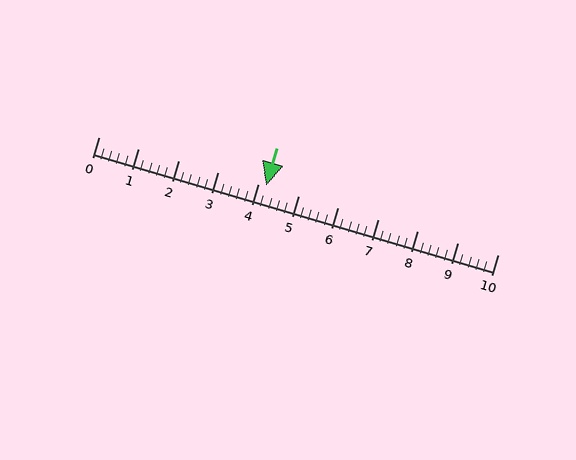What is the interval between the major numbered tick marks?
The major tick marks are spaced 1 units apart.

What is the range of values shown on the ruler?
The ruler shows values from 0 to 10.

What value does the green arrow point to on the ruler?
The green arrow points to approximately 4.2.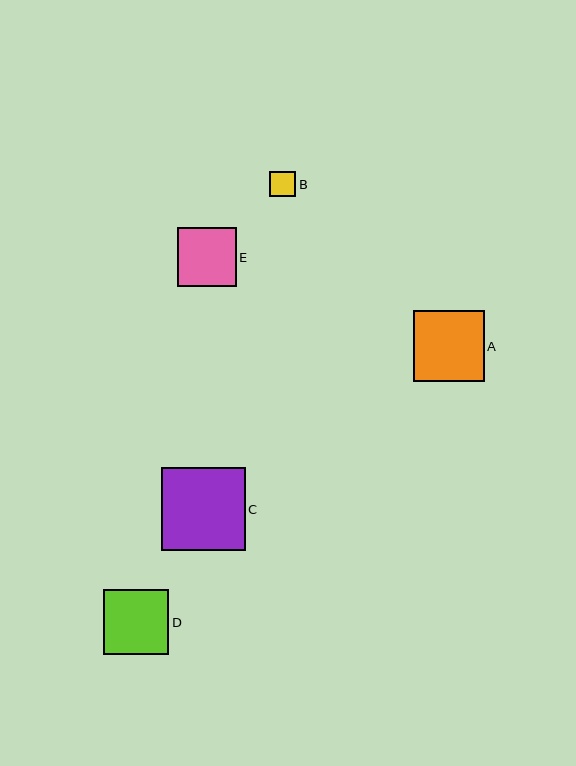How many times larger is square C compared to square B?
Square C is approximately 3.2 times the size of square B.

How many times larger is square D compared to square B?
Square D is approximately 2.5 times the size of square B.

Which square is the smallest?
Square B is the smallest with a size of approximately 26 pixels.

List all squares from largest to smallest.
From largest to smallest: C, A, D, E, B.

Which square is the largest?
Square C is the largest with a size of approximately 84 pixels.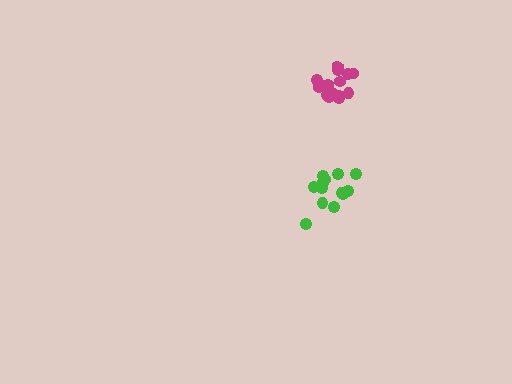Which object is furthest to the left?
The green cluster is leftmost.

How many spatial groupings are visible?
There are 2 spatial groupings.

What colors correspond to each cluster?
The clusters are colored: magenta, green.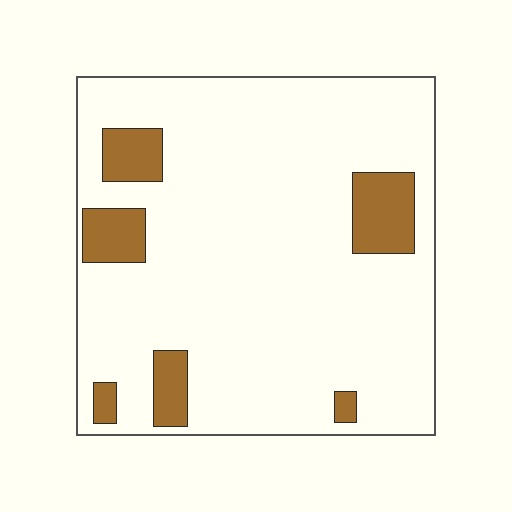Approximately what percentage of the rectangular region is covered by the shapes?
Approximately 15%.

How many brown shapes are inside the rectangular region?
6.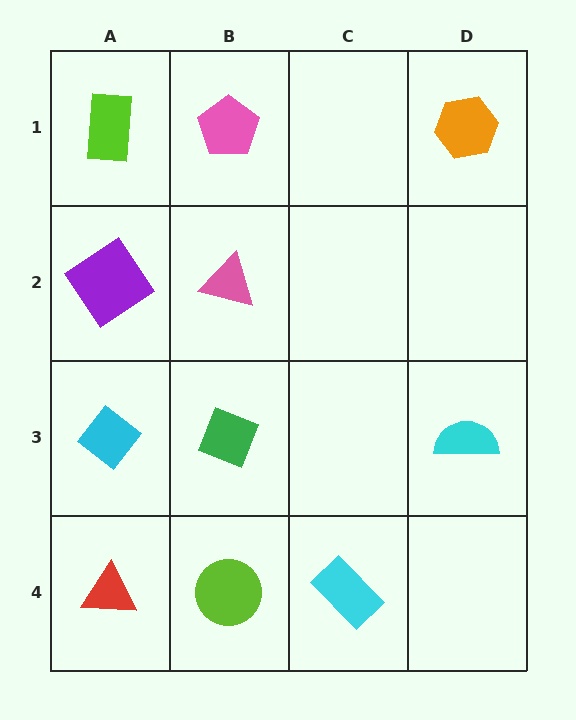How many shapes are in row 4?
3 shapes.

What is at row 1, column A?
A lime rectangle.